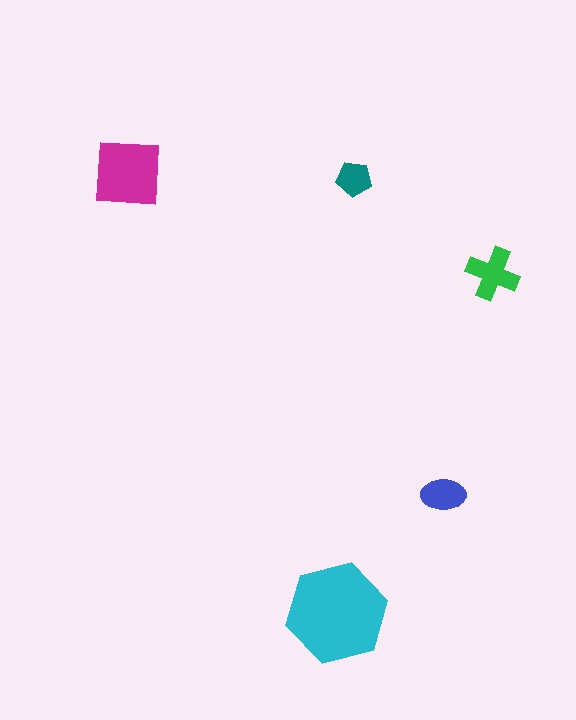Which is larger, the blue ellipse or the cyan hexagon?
The cyan hexagon.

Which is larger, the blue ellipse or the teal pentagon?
The blue ellipse.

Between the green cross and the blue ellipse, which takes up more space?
The green cross.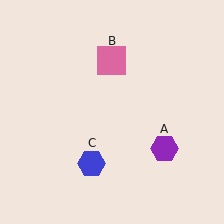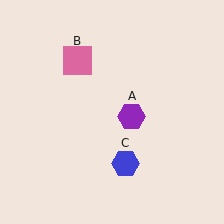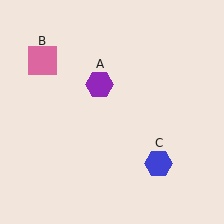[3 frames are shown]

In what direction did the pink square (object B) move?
The pink square (object B) moved left.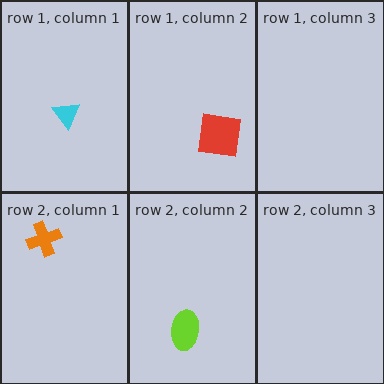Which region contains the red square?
The row 1, column 2 region.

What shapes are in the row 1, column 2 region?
The red square.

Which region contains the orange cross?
The row 2, column 1 region.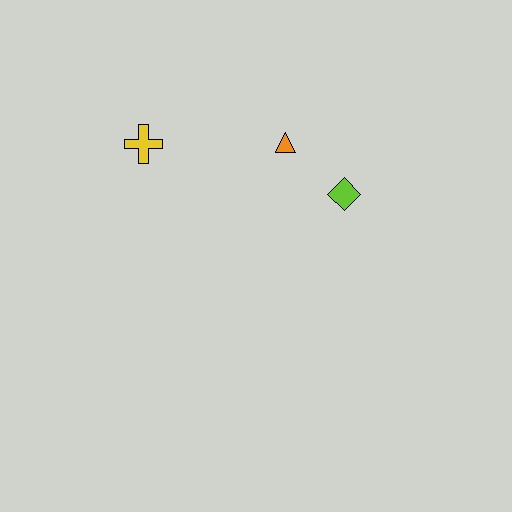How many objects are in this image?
There are 3 objects.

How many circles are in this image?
There are no circles.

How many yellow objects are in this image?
There is 1 yellow object.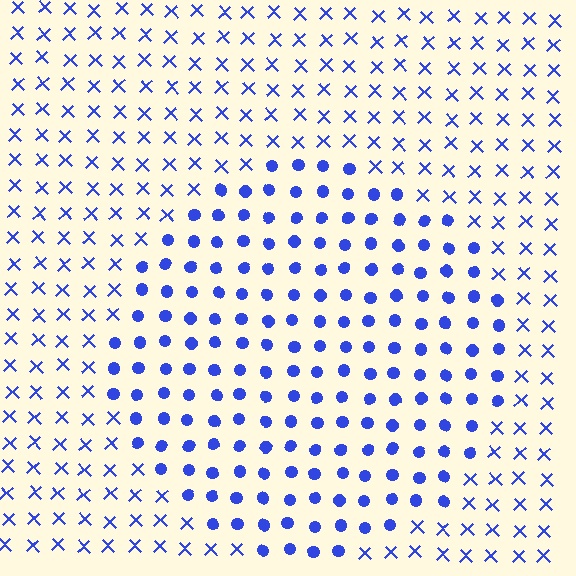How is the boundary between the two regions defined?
The boundary is defined by a change in element shape: circles inside vs. X marks outside. All elements share the same color and spacing.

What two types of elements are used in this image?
The image uses circles inside the circle region and X marks outside it.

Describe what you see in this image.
The image is filled with small blue elements arranged in a uniform grid. A circle-shaped region contains circles, while the surrounding area contains X marks. The boundary is defined purely by the change in element shape.